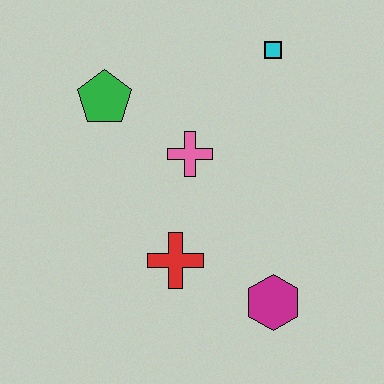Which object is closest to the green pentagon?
The pink cross is closest to the green pentagon.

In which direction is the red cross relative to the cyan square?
The red cross is below the cyan square.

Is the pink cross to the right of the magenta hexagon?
No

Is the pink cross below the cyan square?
Yes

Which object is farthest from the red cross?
The cyan square is farthest from the red cross.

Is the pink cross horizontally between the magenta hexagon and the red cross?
Yes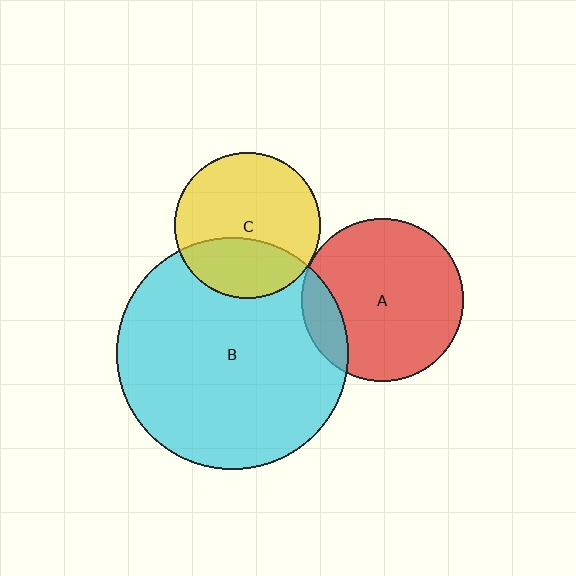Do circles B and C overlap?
Yes.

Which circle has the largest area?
Circle B (cyan).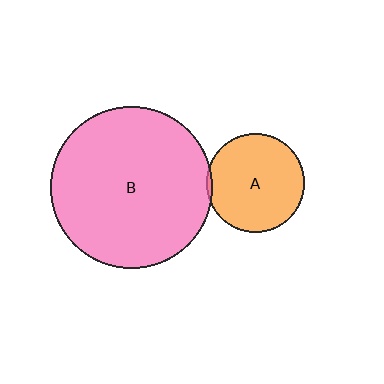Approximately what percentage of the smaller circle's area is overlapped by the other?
Approximately 5%.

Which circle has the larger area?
Circle B (pink).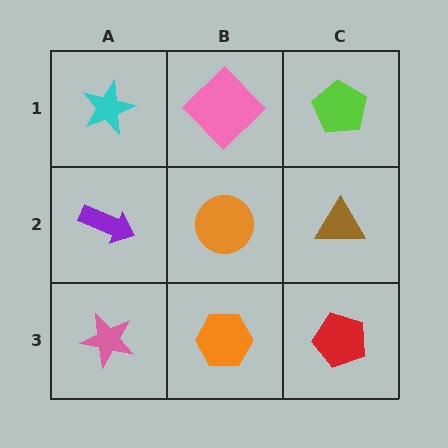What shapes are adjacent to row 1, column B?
An orange circle (row 2, column B), a cyan star (row 1, column A), a lime pentagon (row 1, column C).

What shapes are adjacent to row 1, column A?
A purple arrow (row 2, column A), a pink diamond (row 1, column B).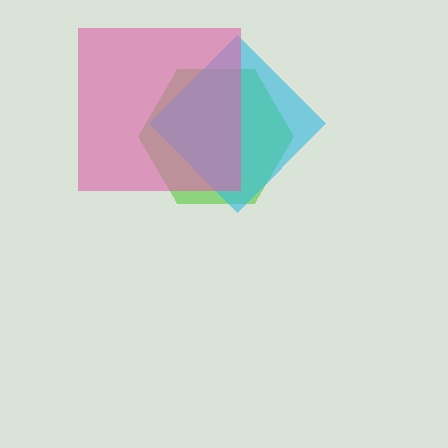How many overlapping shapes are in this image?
There are 3 overlapping shapes in the image.